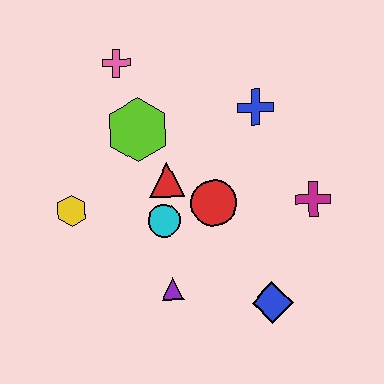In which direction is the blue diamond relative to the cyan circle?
The blue diamond is to the right of the cyan circle.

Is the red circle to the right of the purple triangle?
Yes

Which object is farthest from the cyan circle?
The pink cross is farthest from the cyan circle.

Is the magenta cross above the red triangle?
No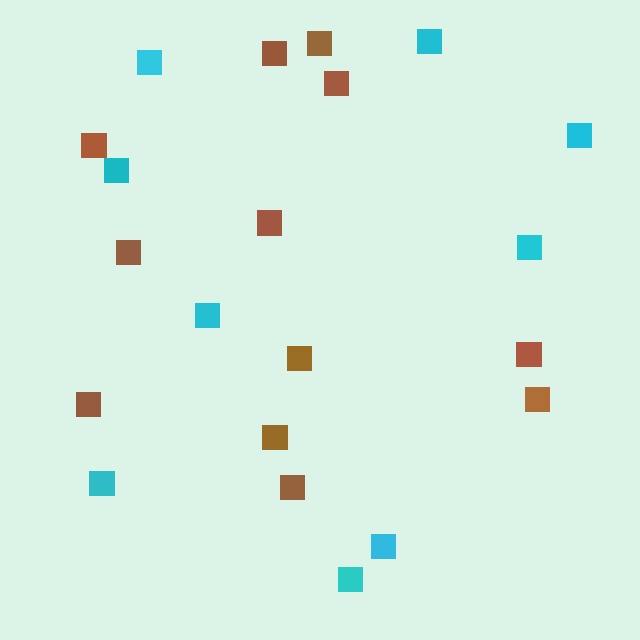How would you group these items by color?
There are 2 groups: one group of brown squares (12) and one group of cyan squares (9).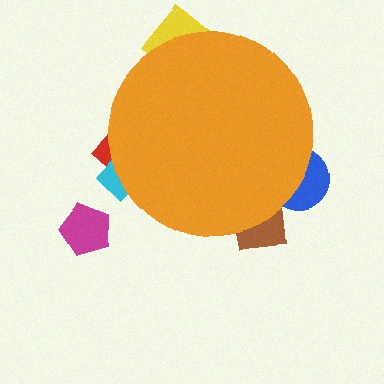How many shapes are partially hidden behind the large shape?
5 shapes are partially hidden.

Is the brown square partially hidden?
Yes, the brown square is partially hidden behind the orange circle.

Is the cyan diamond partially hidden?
Yes, the cyan diamond is partially hidden behind the orange circle.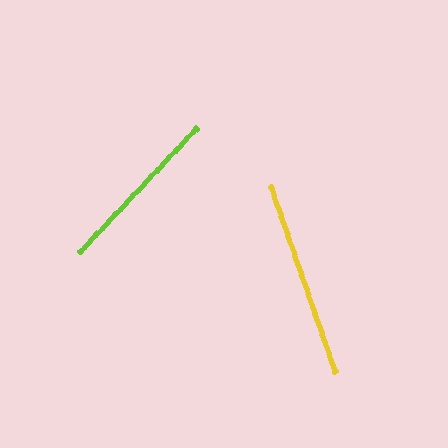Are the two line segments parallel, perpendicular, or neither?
Neither parallel nor perpendicular — they differ by about 63°.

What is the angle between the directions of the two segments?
Approximately 63 degrees.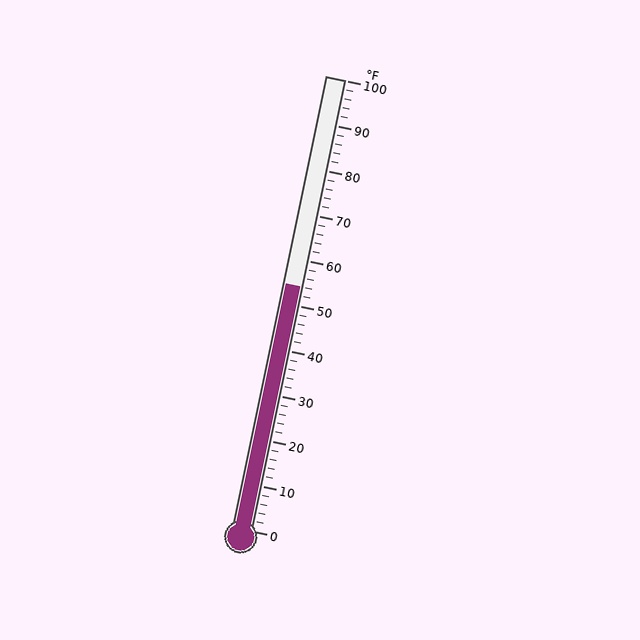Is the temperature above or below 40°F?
The temperature is above 40°F.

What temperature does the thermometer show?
The thermometer shows approximately 54°F.